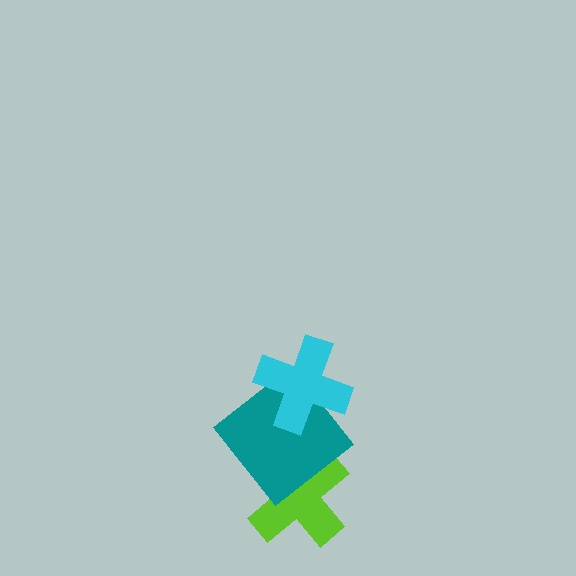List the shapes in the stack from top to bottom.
From top to bottom: the cyan cross, the teal diamond, the lime cross.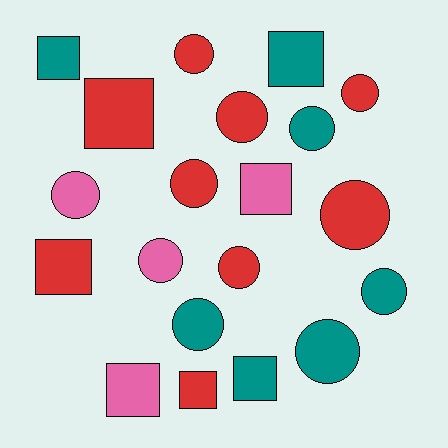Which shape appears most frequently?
Circle, with 12 objects.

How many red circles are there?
There are 6 red circles.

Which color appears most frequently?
Red, with 9 objects.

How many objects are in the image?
There are 20 objects.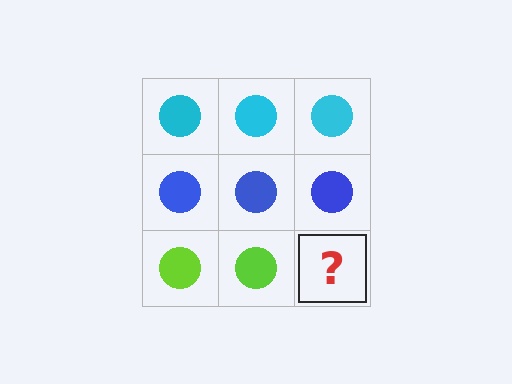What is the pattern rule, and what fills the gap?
The rule is that each row has a consistent color. The gap should be filled with a lime circle.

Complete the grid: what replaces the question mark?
The question mark should be replaced with a lime circle.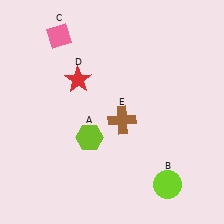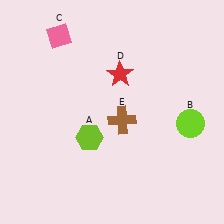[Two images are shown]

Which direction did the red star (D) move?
The red star (D) moved right.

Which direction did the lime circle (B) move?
The lime circle (B) moved up.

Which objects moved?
The objects that moved are: the lime circle (B), the red star (D).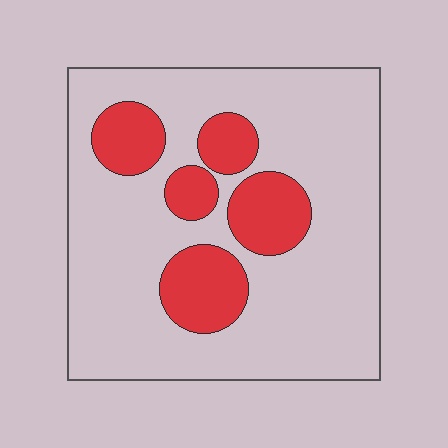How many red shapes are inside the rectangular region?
5.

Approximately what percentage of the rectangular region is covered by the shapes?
Approximately 20%.